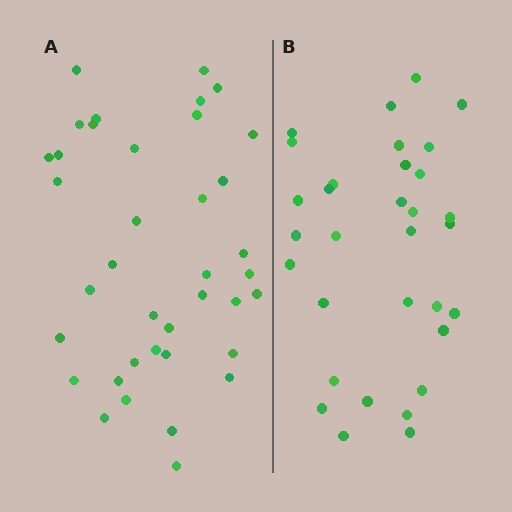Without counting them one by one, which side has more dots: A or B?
Region A (the left region) has more dots.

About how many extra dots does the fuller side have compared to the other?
Region A has about 6 more dots than region B.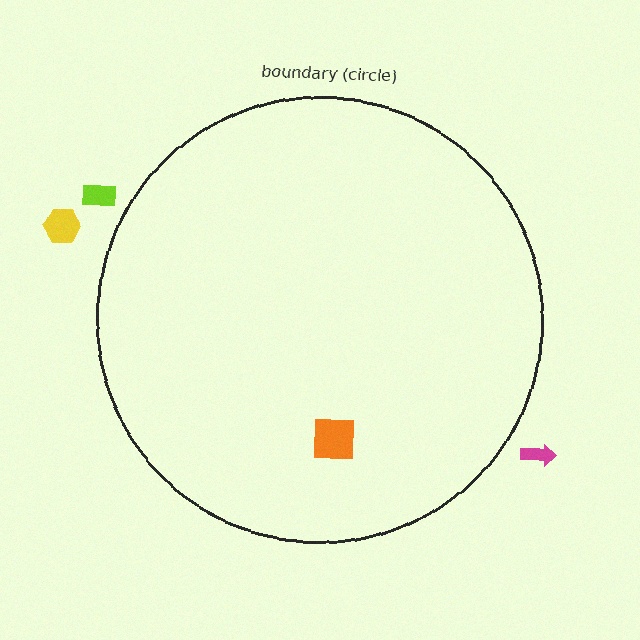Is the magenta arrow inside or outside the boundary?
Outside.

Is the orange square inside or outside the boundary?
Inside.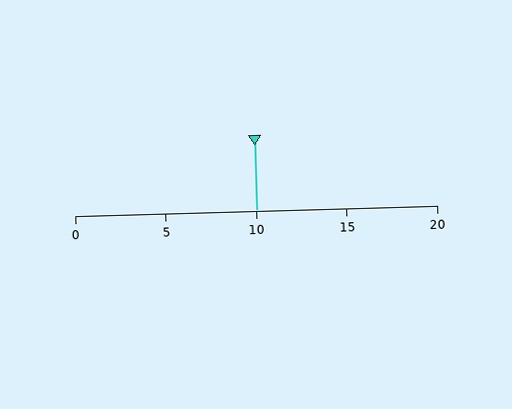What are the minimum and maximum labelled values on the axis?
The axis runs from 0 to 20.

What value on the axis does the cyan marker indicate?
The marker indicates approximately 10.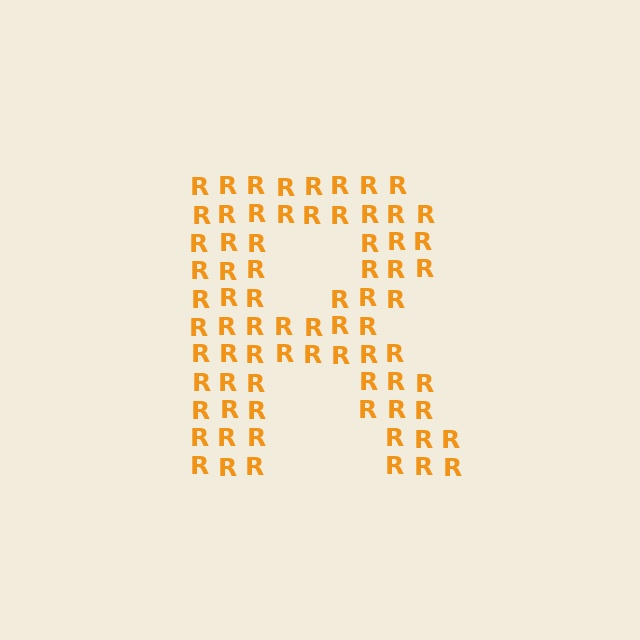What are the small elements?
The small elements are letter R's.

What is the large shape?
The large shape is the letter R.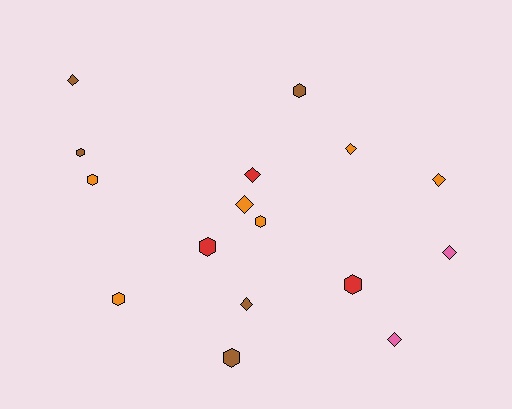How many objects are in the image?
There are 16 objects.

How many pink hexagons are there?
There are no pink hexagons.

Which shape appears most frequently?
Hexagon, with 8 objects.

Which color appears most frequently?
Orange, with 6 objects.